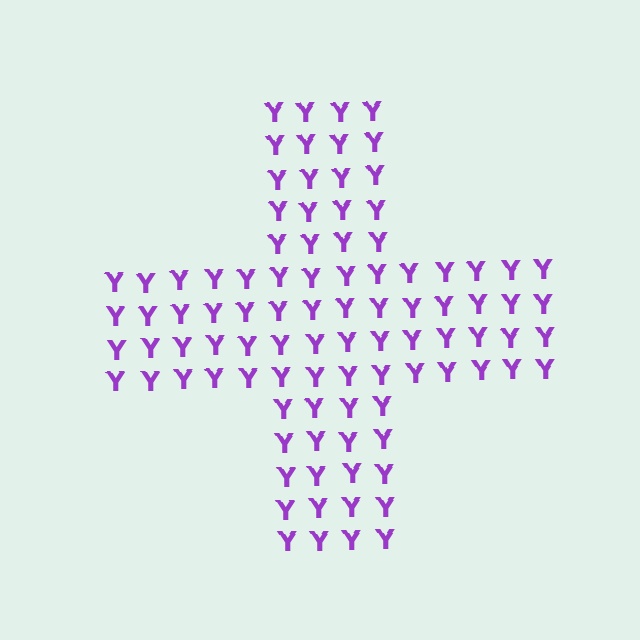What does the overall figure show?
The overall figure shows a cross.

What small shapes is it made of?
It is made of small letter Y's.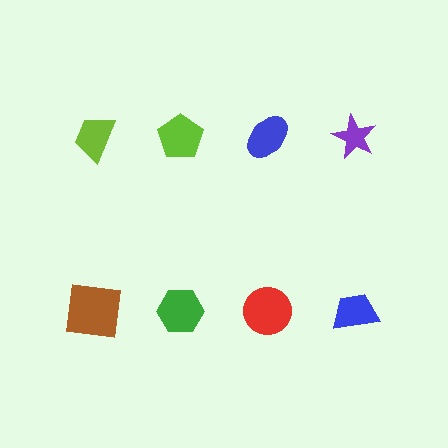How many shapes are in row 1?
4 shapes.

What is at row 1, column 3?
A blue ellipse.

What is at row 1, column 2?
A lime pentagon.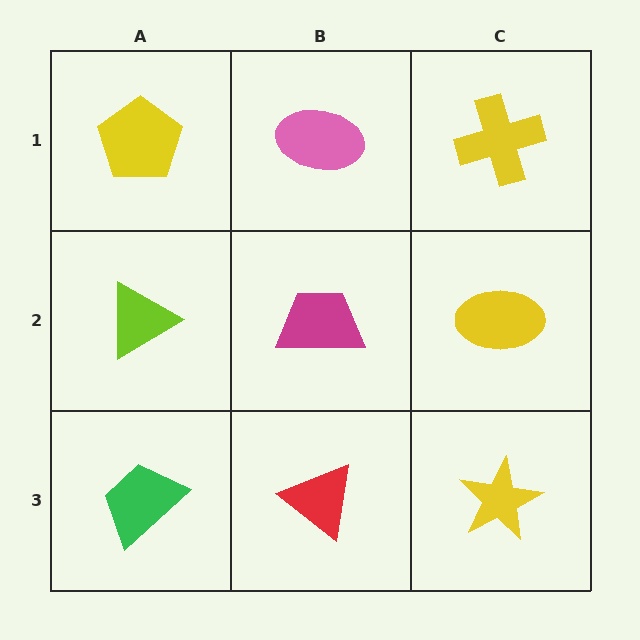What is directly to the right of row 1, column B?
A yellow cross.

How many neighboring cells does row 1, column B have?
3.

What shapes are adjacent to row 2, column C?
A yellow cross (row 1, column C), a yellow star (row 3, column C), a magenta trapezoid (row 2, column B).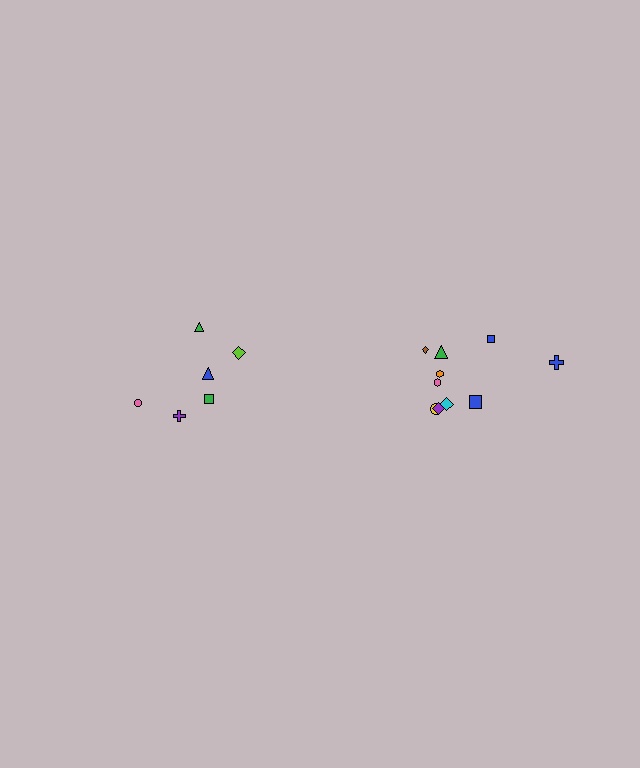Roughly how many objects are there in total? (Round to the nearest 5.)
Roughly 15 objects in total.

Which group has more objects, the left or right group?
The right group.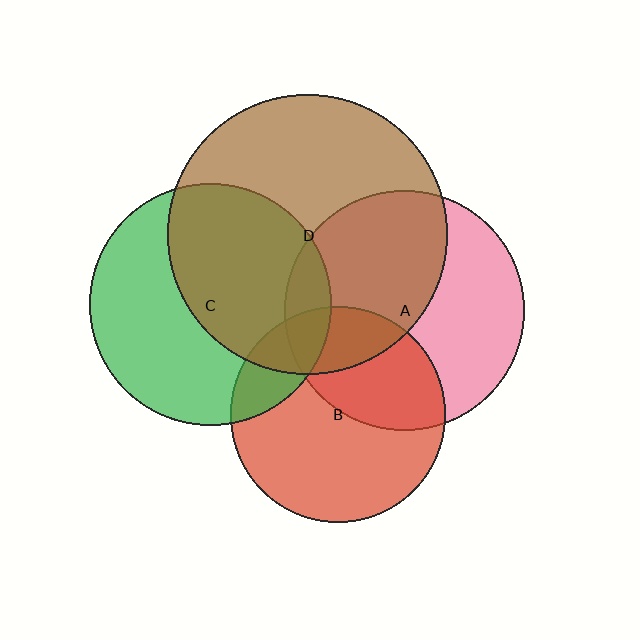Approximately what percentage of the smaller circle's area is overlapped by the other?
Approximately 40%.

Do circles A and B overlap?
Yes.